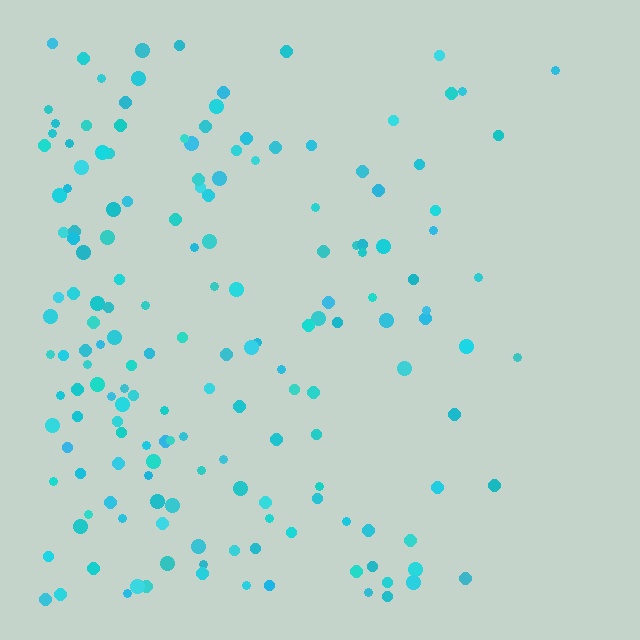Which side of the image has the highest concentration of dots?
The left.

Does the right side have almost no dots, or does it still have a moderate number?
Still a moderate number, just noticeably fewer than the left.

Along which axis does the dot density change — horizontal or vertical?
Horizontal.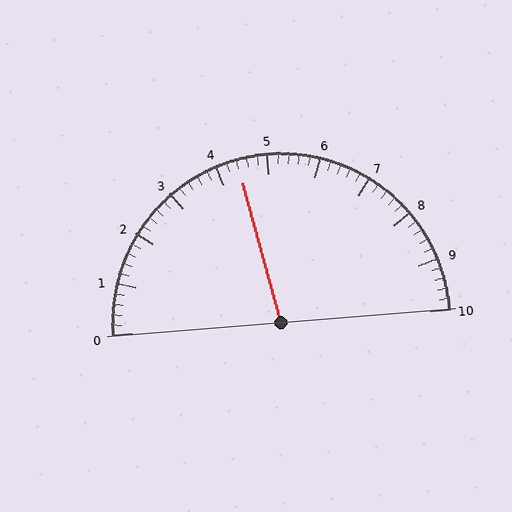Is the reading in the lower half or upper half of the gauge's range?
The reading is in the lower half of the range (0 to 10).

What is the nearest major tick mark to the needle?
The nearest major tick mark is 4.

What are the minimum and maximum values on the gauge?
The gauge ranges from 0 to 10.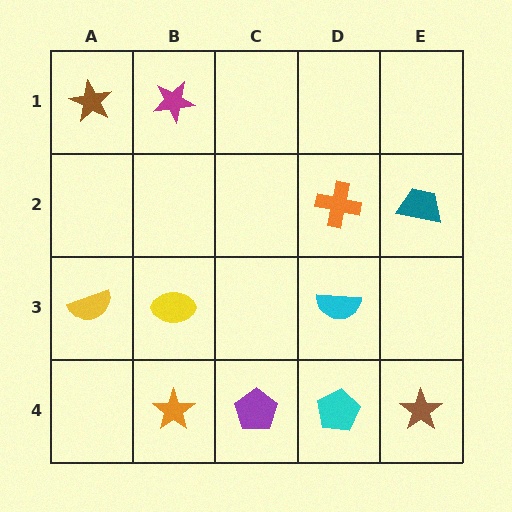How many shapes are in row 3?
3 shapes.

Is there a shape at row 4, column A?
No, that cell is empty.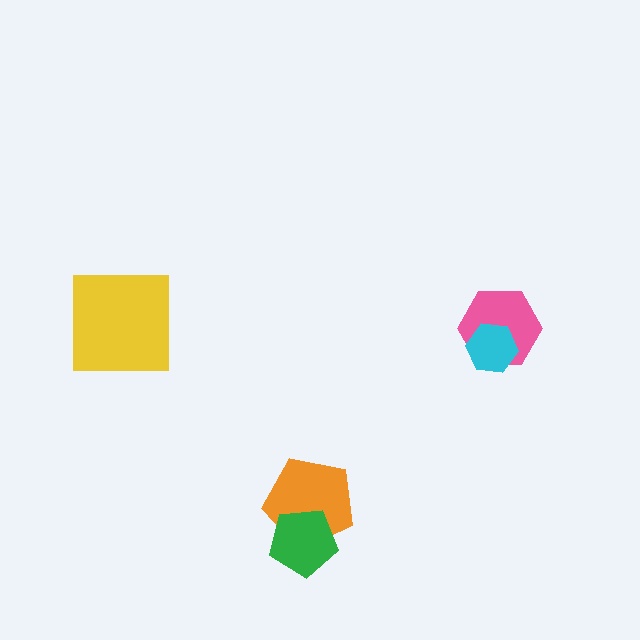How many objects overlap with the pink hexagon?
1 object overlaps with the pink hexagon.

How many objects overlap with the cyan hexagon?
1 object overlaps with the cyan hexagon.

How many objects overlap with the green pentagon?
1 object overlaps with the green pentagon.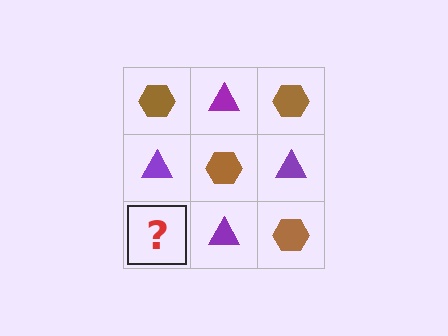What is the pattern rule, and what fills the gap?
The rule is that it alternates brown hexagon and purple triangle in a checkerboard pattern. The gap should be filled with a brown hexagon.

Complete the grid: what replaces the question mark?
The question mark should be replaced with a brown hexagon.